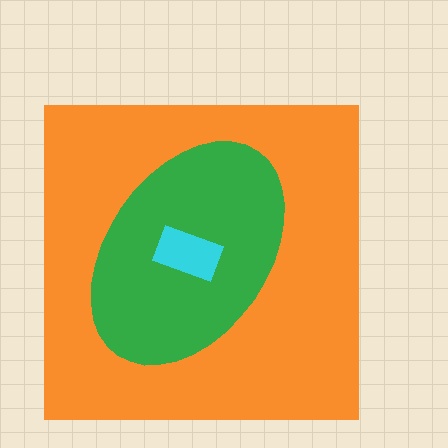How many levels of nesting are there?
3.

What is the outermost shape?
The orange square.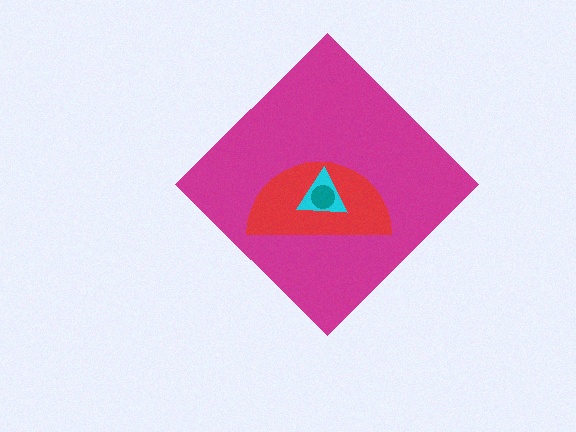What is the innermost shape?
The teal circle.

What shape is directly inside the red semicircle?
The cyan triangle.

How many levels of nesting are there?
4.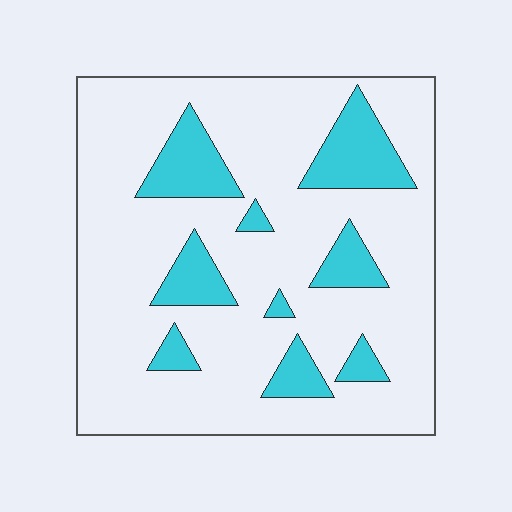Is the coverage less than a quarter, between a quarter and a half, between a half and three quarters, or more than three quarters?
Less than a quarter.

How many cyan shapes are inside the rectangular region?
9.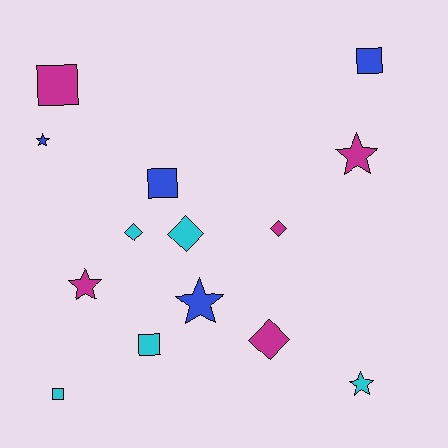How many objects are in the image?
There are 14 objects.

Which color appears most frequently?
Magenta, with 5 objects.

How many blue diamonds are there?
There are no blue diamonds.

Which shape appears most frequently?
Star, with 5 objects.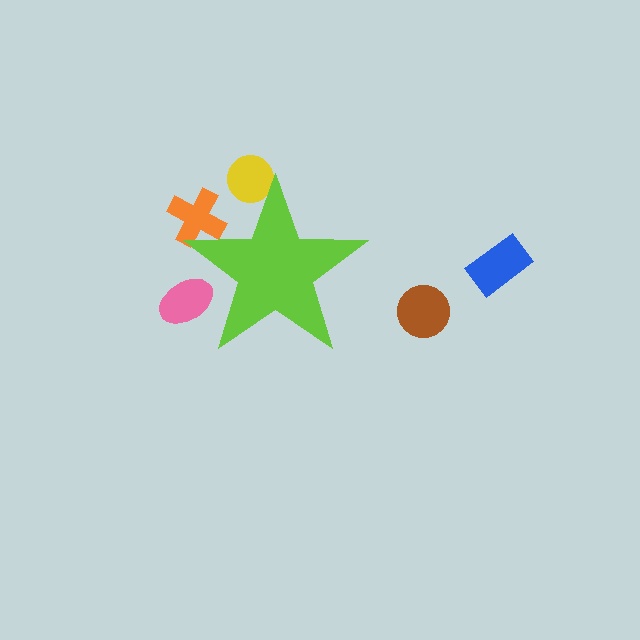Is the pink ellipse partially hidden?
Yes, the pink ellipse is partially hidden behind the lime star.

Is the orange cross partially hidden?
Yes, the orange cross is partially hidden behind the lime star.